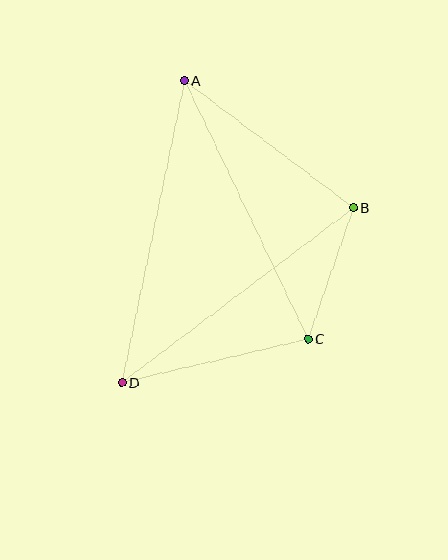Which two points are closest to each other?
Points B and C are closest to each other.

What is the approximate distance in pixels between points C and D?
The distance between C and D is approximately 191 pixels.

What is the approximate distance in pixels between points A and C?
The distance between A and C is approximately 286 pixels.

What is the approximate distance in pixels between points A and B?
The distance between A and B is approximately 211 pixels.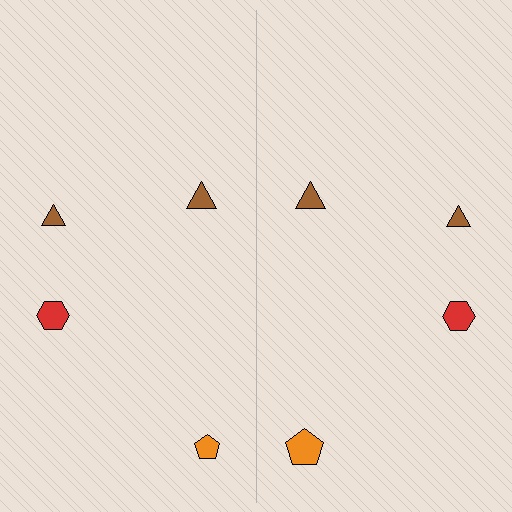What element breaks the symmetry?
The orange pentagon on the right side has a different size than its mirror counterpart.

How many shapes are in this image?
There are 8 shapes in this image.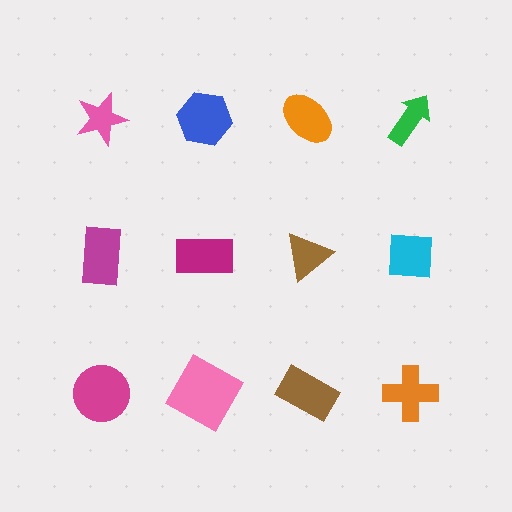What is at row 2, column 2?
A magenta rectangle.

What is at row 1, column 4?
A green arrow.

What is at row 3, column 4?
An orange cross.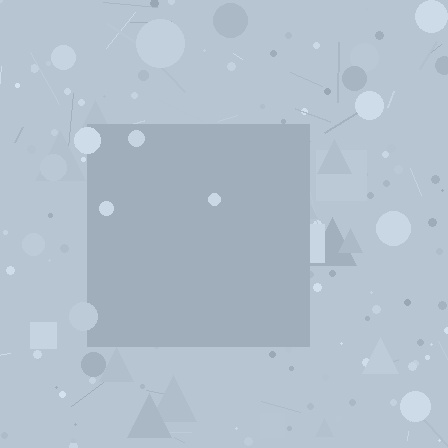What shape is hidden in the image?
A square is hidden in the image.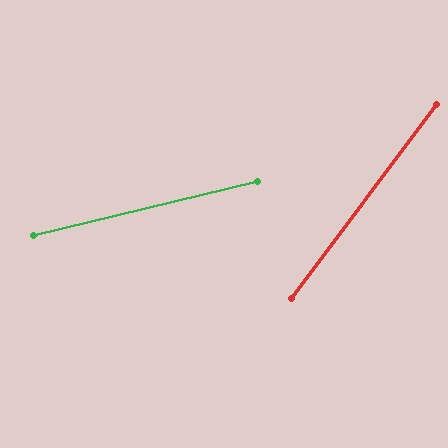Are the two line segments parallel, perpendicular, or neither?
Neither parallel nor perpendicular — they differ by about 40°.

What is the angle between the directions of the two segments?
Approximately 40 degrees.